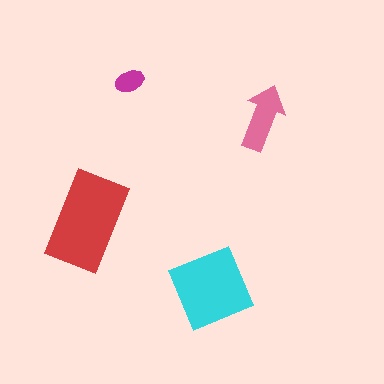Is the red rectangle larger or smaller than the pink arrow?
Larger.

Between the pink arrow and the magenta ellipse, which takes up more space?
The pink arrow.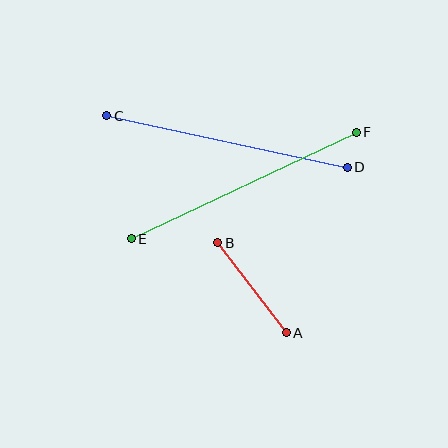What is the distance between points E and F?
The distance is approximately 249 pixels.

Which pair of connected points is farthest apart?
Points E and F are farthest apart.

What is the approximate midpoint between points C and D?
The midpoint is at approximately (227, 142) pixels.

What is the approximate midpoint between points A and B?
The midpoint is at approximately (252, 288) pixels.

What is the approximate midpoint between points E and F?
The midpoint is at approximately (244, 185) pixels.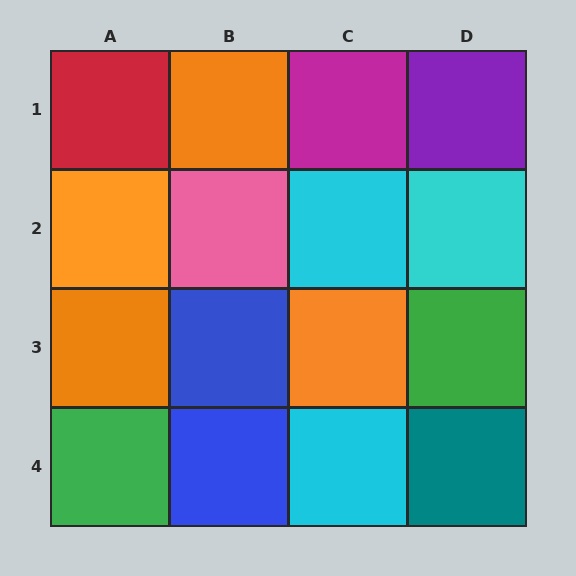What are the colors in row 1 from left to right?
Red, orange, magenta, purple.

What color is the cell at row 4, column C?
Cyan.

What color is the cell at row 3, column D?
Green.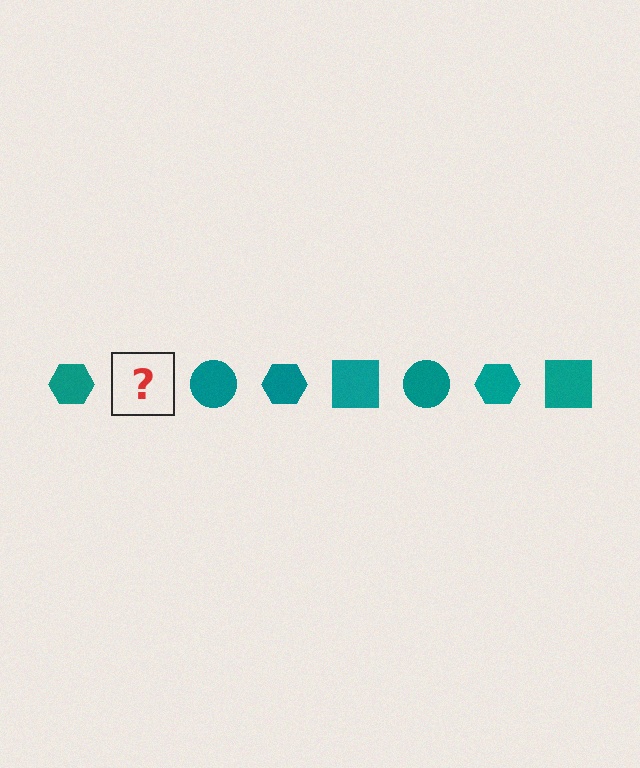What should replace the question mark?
The question mark should be replaced with a teal square.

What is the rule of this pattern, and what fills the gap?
The rule is that the pattern cycles through hexagon, square, circle shapes in teal. The gap should be filled with a teal square.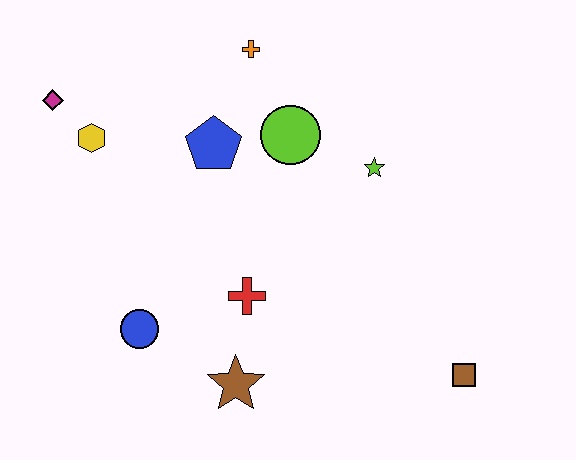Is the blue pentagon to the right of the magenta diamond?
Yes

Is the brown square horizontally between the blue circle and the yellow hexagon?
No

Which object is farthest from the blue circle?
The brown square is farthest from the blue circle.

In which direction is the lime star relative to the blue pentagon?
The lime star is to the right of the blue pentagon.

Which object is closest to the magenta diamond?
The yellow hexagon is closest to the magenta diamond.